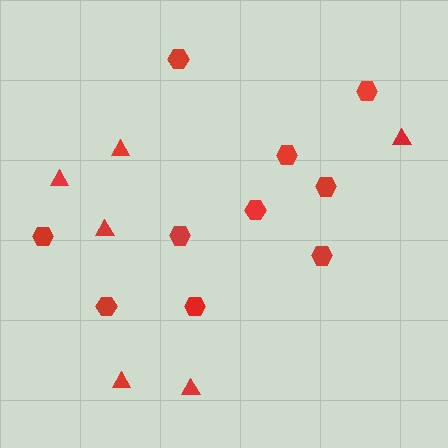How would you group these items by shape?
There are 2 groups: one group of triangles (6) and one group of hexagons (10).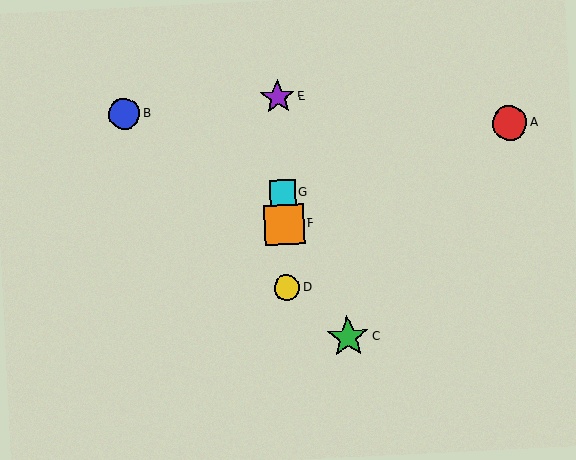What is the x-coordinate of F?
Object F is at x≈284.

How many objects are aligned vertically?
4 objects (D, E, F, G) are aligned vertically.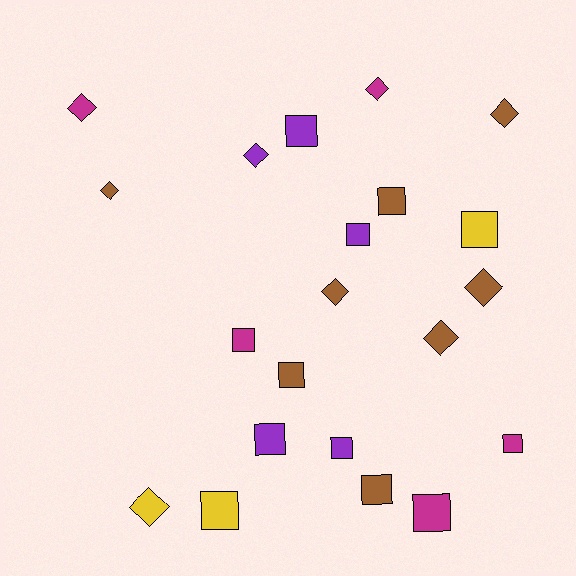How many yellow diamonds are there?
There is 1 yellow diamond.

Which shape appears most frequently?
Square, with 12 objects.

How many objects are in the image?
There are 21 objects.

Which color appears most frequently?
Brown, with 8 objects.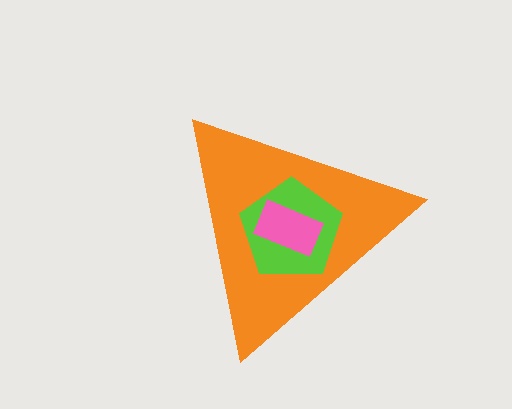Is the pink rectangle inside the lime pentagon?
Yes.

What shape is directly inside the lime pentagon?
The pink rectangle.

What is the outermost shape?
The orange triangle.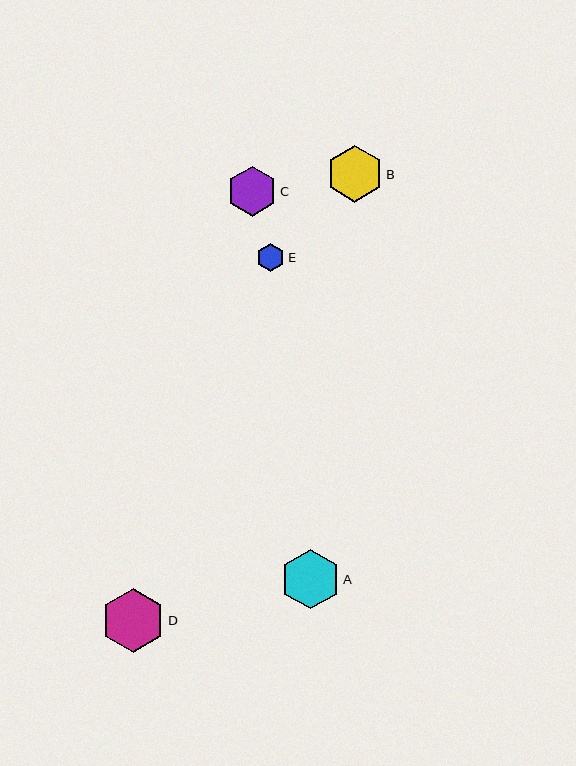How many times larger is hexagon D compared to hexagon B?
Hexagon D is approximately 1.1 times the size of hexagon B.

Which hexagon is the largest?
Hexagon D is the largest with a size of approximately 64 pixels.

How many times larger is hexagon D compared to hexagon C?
Hexagon D is approximately 1.3 times the size of hexagon C.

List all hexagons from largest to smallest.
From largest to smallest: D, A, B, C, E.